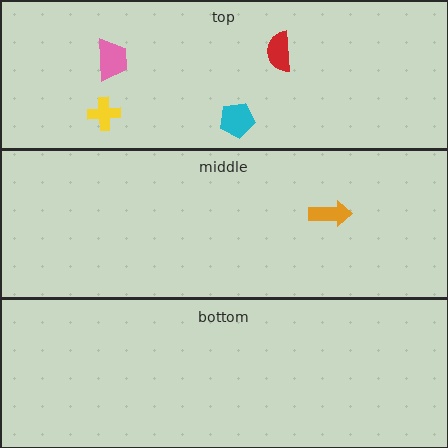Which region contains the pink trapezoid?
The top region.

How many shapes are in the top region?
4.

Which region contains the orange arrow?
The middle region.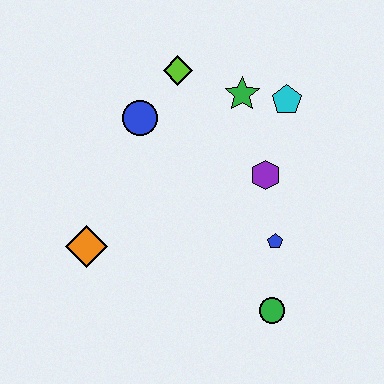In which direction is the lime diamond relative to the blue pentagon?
The lime diamond is above the blue pentagon.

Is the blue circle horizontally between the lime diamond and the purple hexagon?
No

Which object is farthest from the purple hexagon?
The orange diamond is farthest from the purple hexagon.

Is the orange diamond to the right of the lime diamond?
No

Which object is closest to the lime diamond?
The blue circle is closest to the lime diamond.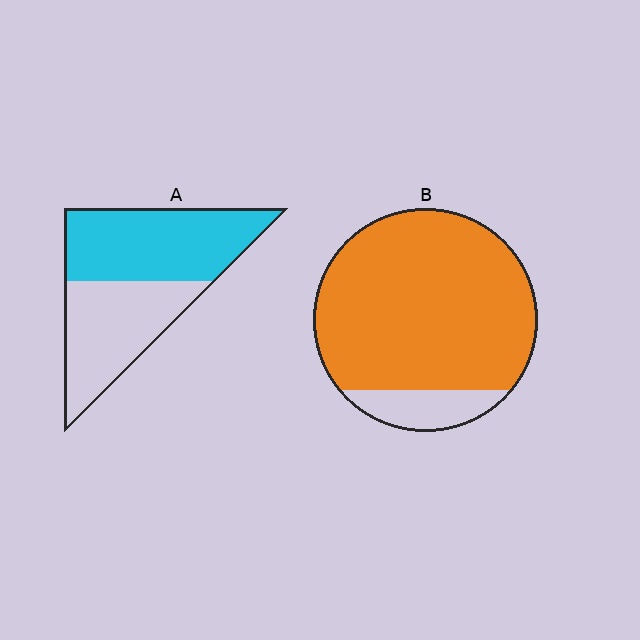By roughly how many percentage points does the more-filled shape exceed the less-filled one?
By roughly 35 percentage points (B over A).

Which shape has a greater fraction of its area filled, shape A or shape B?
Shape B.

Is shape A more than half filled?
Yes.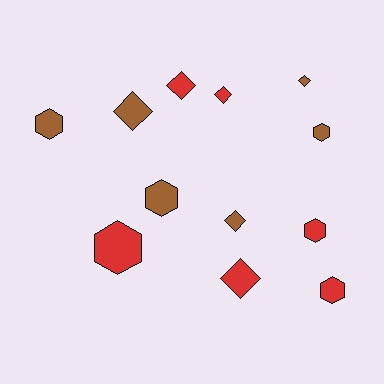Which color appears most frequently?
Brown, with 6 objects.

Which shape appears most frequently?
Diamond, with 6 objects.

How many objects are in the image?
There are 12 objects.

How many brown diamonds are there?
There are 3 brown diamonds.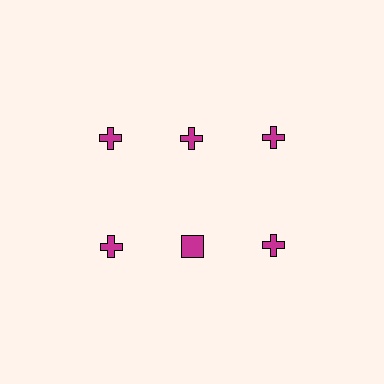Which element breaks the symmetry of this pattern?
The magenta square in the second row, second from left column breaks the symmetry. All other shapes are magenta crosses.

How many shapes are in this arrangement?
There are 6 shapes arranged in a grid pattern.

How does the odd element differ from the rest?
It has a different shape: square instead of cross.